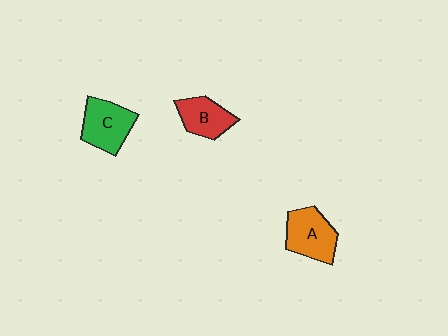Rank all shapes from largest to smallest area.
From largest to smallest: C (green), A (orange), B (red).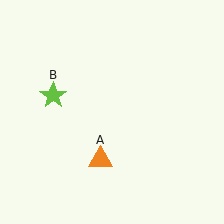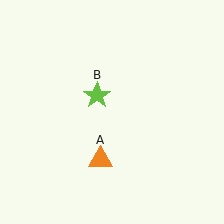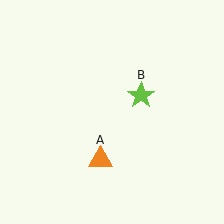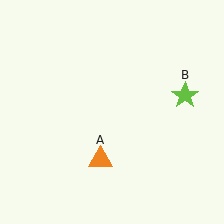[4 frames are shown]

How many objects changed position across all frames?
1 object changed position: lime star (object B).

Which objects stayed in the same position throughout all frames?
Orange triangle (object A) remained stationary.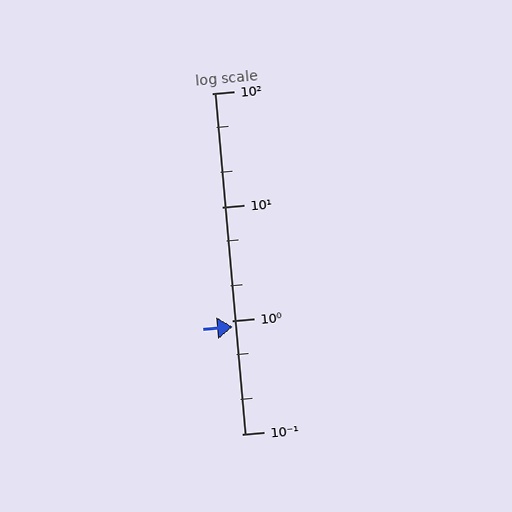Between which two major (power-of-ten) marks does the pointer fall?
The pointer is between 0.1 and 1.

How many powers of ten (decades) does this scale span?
The scale spans 3 decades, from 0.1 to 100.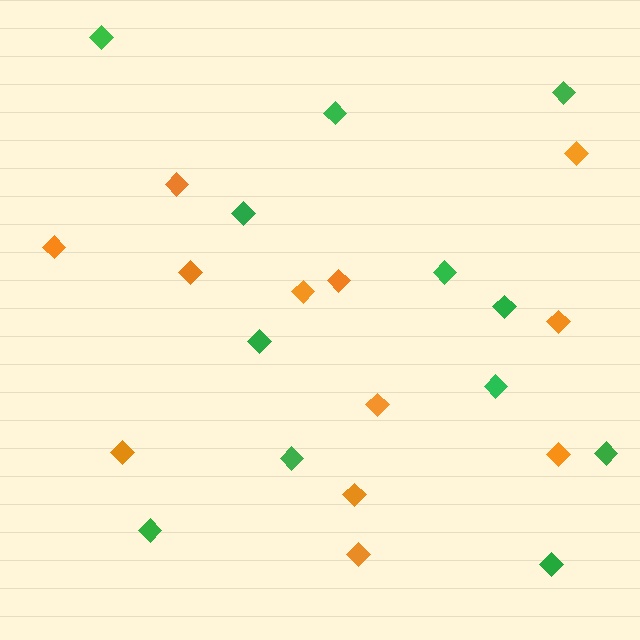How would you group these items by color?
There are 2 groups: one group of green diamonds (12) and one group of orange diamonds (12).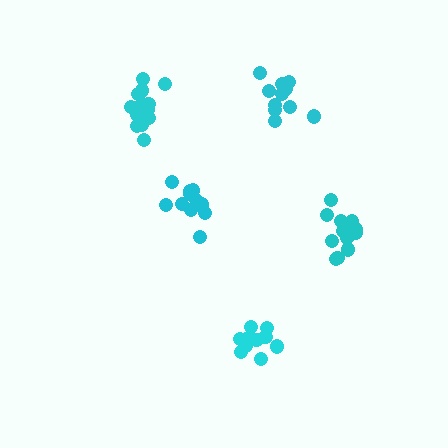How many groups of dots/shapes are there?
There are 5 groups.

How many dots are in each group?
Group 1: 17 dots, Group 2: 15 dots, Group 3: 11 dots, Group 4: 12 dots, Group 5: 11 dots (66 total).